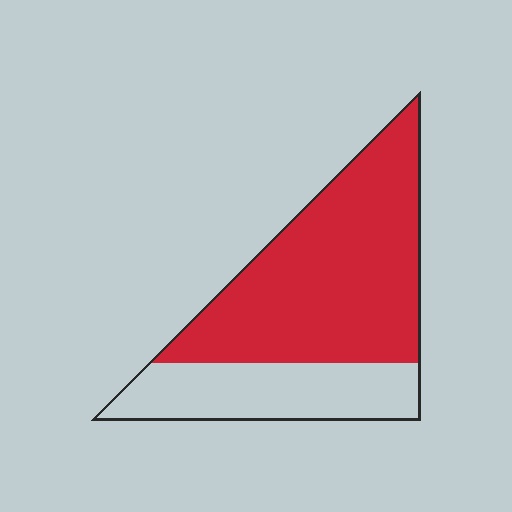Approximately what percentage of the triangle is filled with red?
Approximately 70%.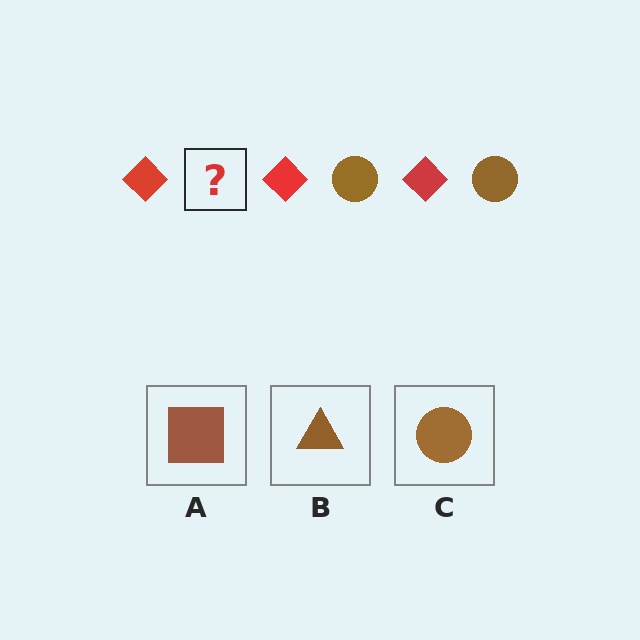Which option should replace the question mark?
Option C.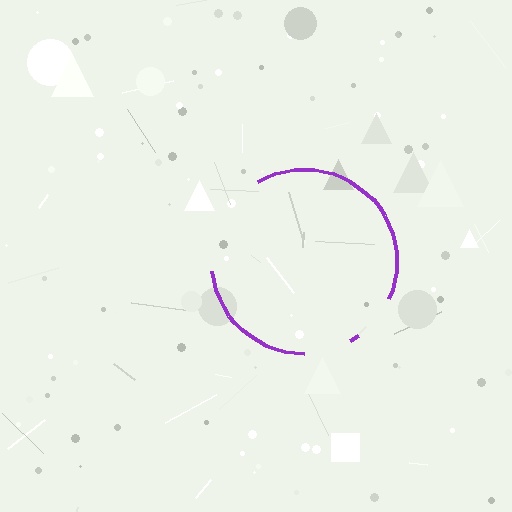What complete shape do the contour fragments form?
The contour fragments form a circle.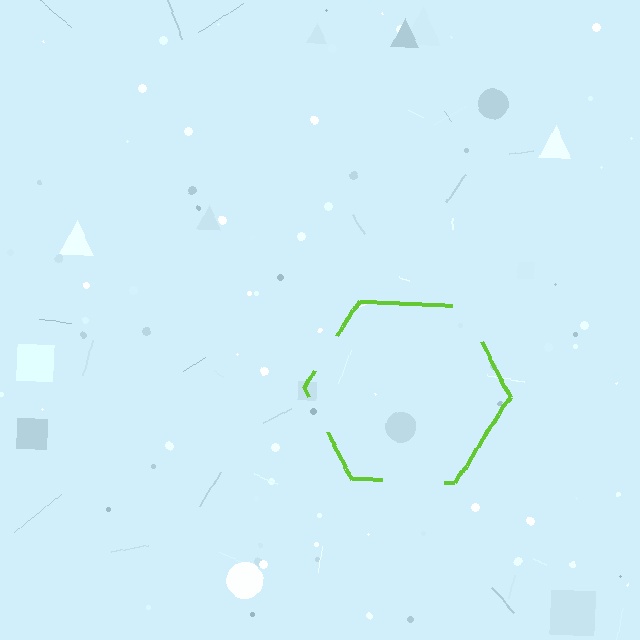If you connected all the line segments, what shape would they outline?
They would outline a hexagon.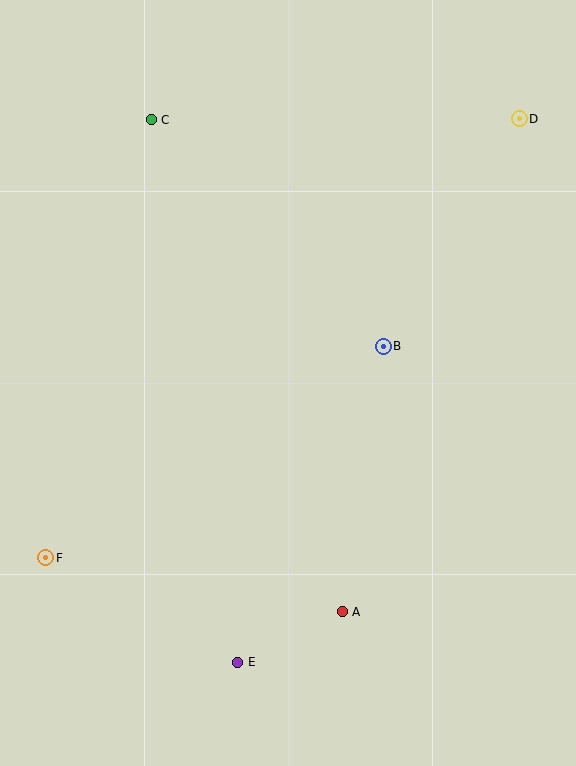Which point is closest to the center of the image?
Point B at (383, 346) is closest to the center.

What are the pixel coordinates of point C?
Point C is at (151, 120).